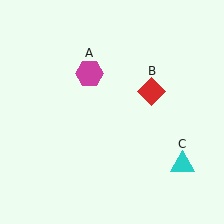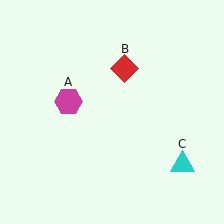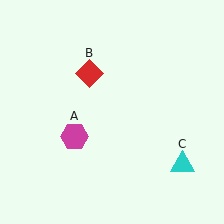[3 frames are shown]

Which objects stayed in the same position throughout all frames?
Cyan triangle (object C) remained stationary.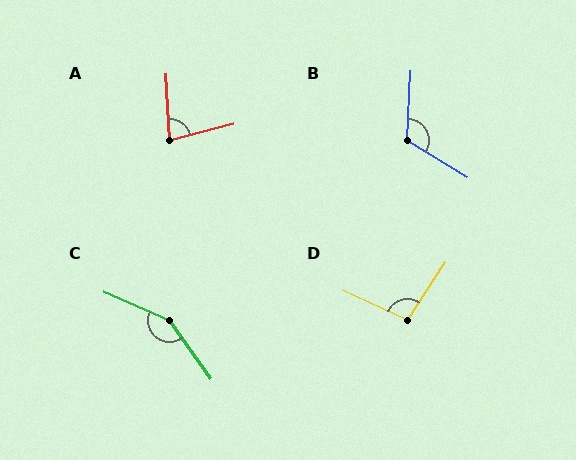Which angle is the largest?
C, at approximately 149 degrees.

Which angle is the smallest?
A, at approximately 78 degrees.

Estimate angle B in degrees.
Approximately 118 degrees.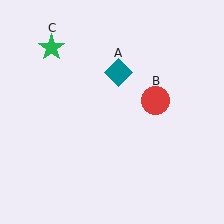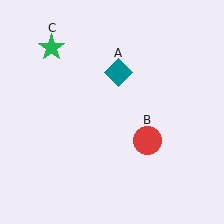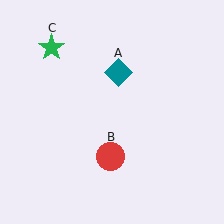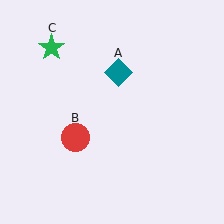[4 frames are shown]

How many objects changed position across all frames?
1 object changed position: red circle (object B).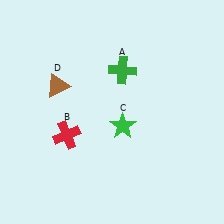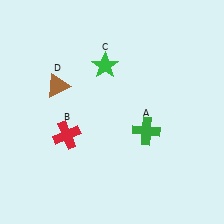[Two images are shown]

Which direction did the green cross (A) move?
The green cross (A) moved down.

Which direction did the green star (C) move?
The green star (C) moved up.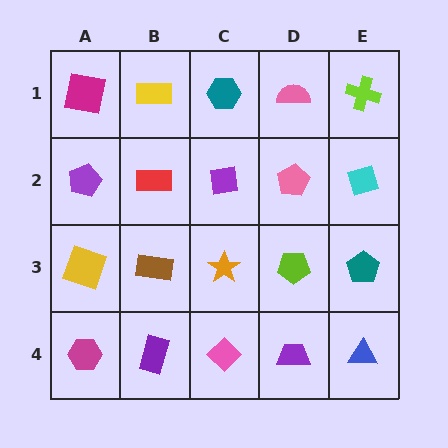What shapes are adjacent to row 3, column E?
A cyan diamond (row 2, column E), a blue triangle (row 4, column E), a lime pentagon (row 3, column D).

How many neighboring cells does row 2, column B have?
4.